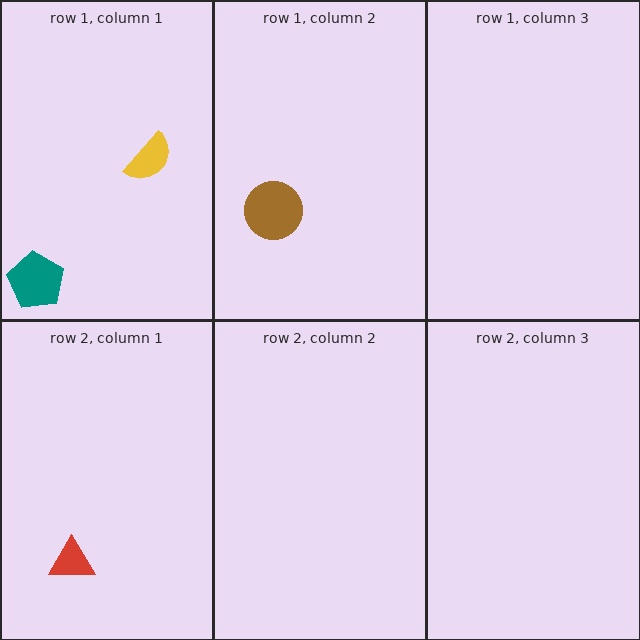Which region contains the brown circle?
The row 1, column 2 region.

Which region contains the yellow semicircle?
The row 1, column 1 region.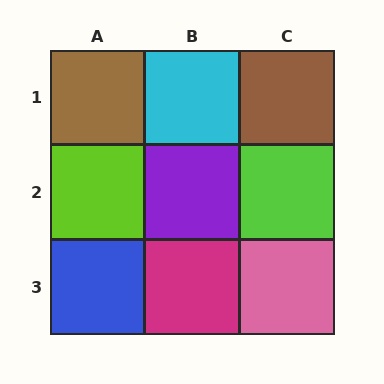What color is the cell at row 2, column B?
Purple.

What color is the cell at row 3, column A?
Blue.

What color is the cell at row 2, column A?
Lime.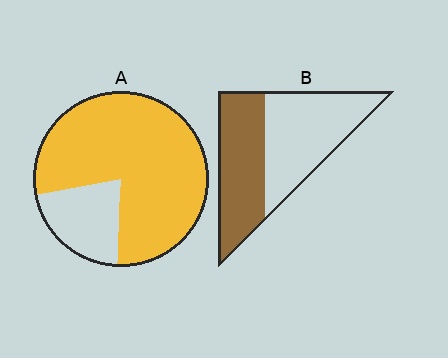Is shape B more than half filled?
Roughly half.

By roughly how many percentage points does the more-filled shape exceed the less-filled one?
By roughly 35 percentage points (A over B).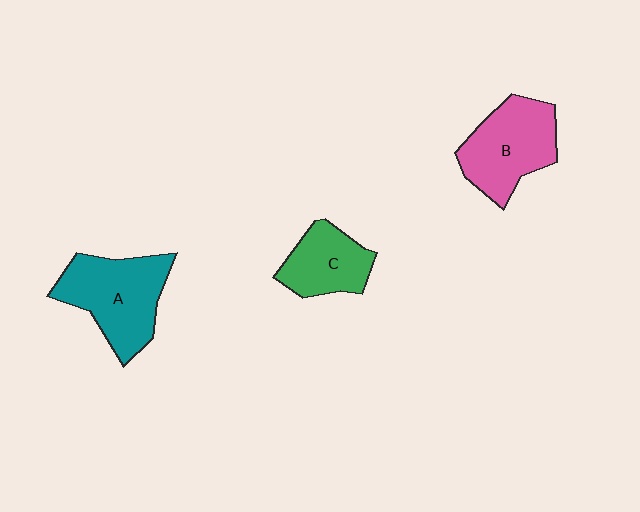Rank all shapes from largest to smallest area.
From largest to smallest: A (teal), B (pink), C (green).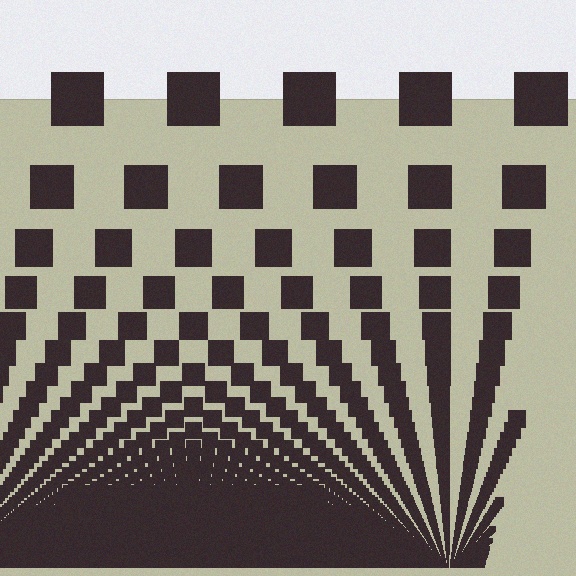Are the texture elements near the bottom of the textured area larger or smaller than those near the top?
Smaller. The gradient is inverted — elements near the bottom are smaller and denser.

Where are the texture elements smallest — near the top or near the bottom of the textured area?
Near the bottom.